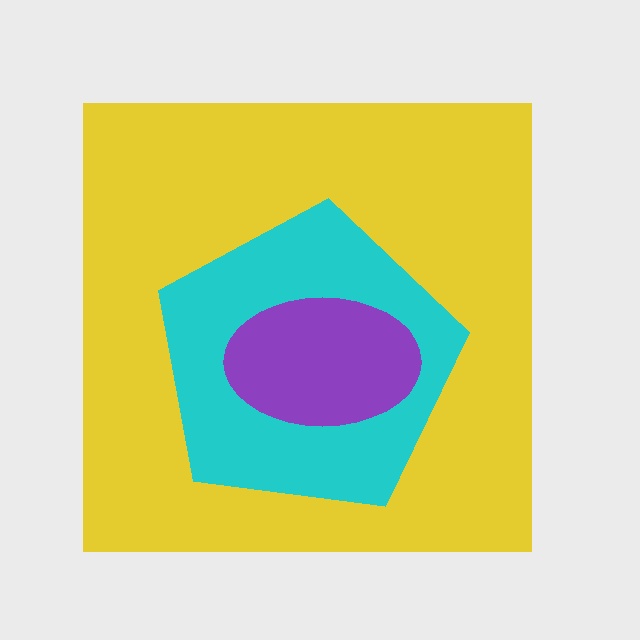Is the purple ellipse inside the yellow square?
Yes.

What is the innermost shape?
The purple ellipse.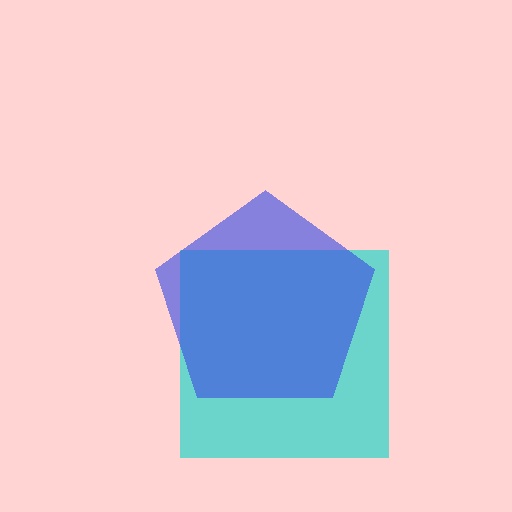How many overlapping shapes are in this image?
There are 2 overlapping shapes in the image.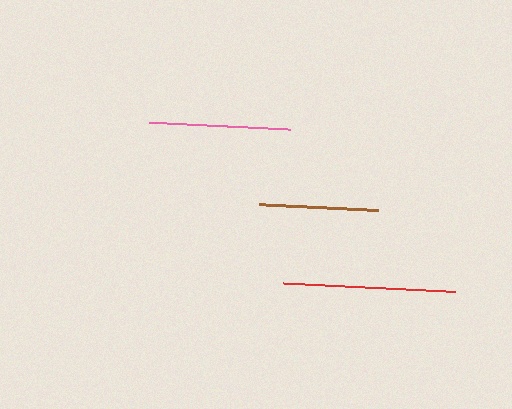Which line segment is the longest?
The red line is the longest at approximately 171 pixels.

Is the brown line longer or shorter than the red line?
The red line is longer than the brown line.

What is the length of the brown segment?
The brown segment is approximately 119 pixels long.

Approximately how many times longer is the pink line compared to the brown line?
The pink line is approximately 1.2 times the length of the brown line.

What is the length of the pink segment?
The pink segment is approximately 141 pixels long.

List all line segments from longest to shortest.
From longest to shortest: red, pink, brown.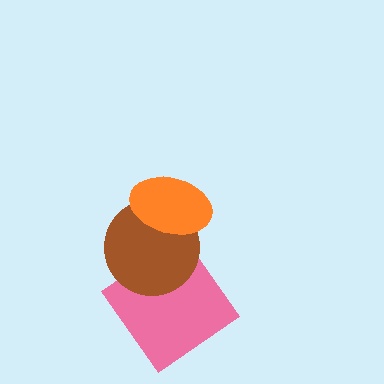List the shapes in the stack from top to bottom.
From top to bottom: the orange ellipse, the brown circle, the pink diamond.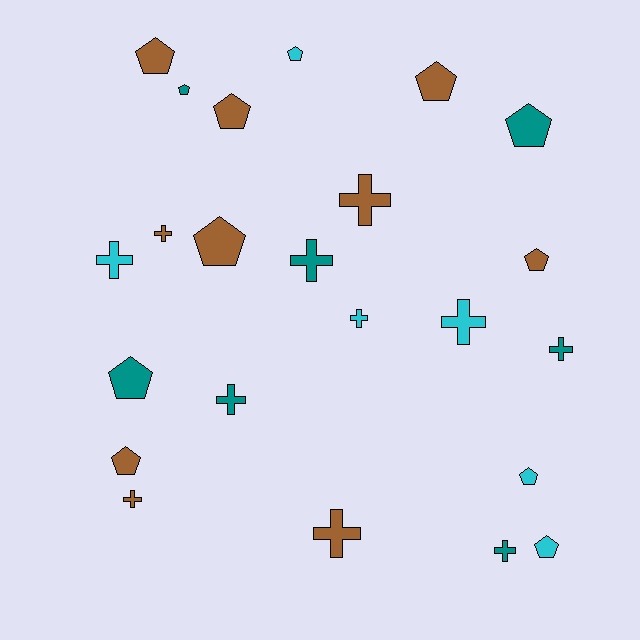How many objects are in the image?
There are 23 objects.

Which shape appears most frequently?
Pentagon, with 12 objects.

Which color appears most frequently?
Brown, with 10 objects.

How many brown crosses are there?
There are 4 brown crosses.